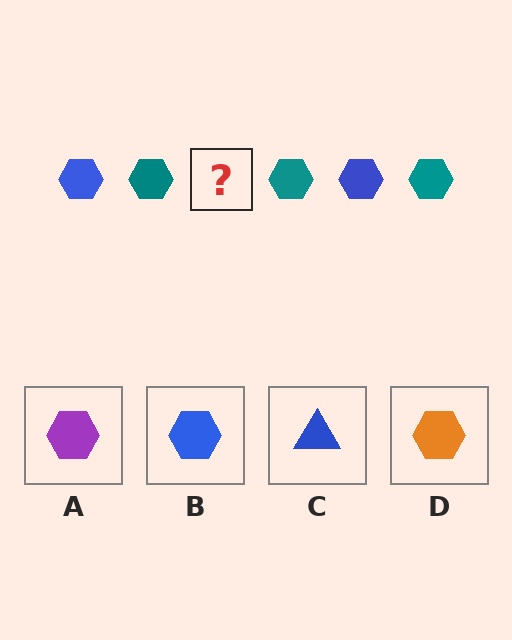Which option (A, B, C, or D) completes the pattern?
B.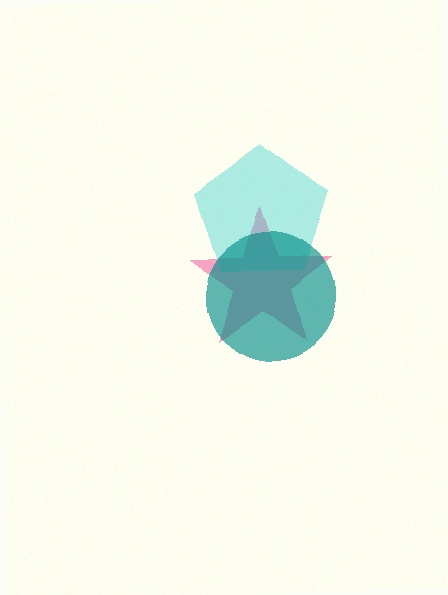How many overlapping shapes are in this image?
There are 3 overlapping shapes in the image.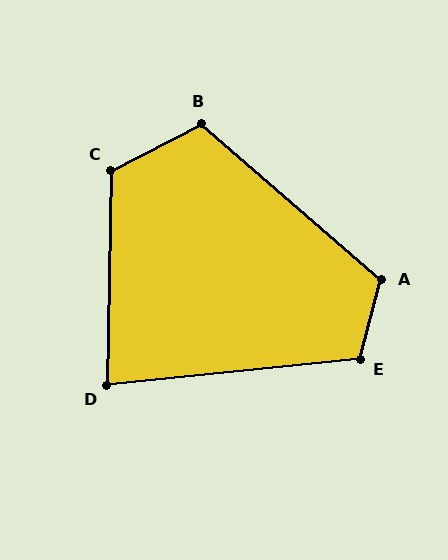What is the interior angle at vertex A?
Approximately 116 degrees (obtuse).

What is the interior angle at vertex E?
Approximately 111 degrees (obtuse).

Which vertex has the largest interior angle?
C, at approximately 118 degrees.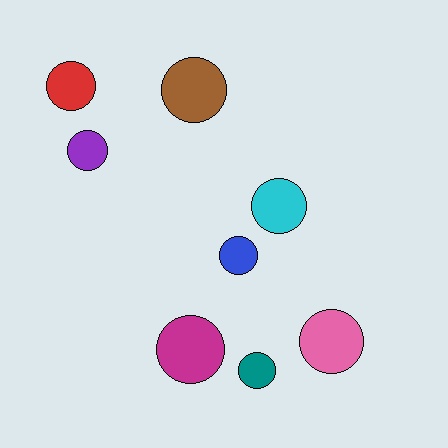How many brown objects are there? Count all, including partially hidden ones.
There is 1 brown object.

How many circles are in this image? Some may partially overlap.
There are 8 circles.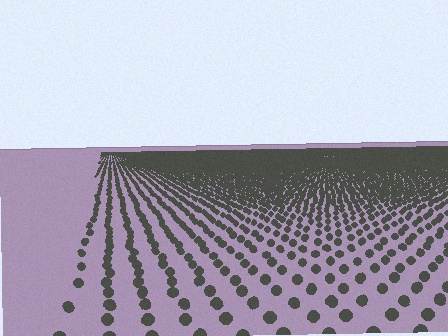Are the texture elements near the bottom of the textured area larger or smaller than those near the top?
Larger. Near the bottom, elements are closer to the viewer and appear at a bigger on-screen size.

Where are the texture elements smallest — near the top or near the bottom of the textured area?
Near the top.